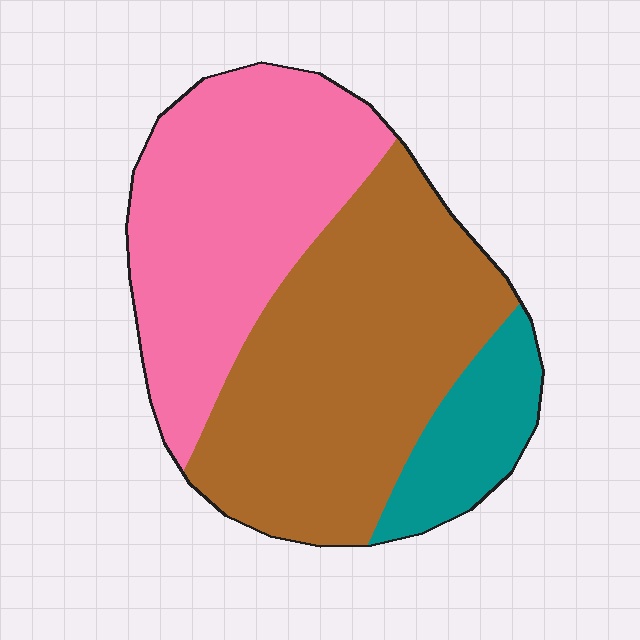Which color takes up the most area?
Brown, at roughly 50%.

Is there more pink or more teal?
Pink.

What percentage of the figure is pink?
Pink covers 39% of the figure.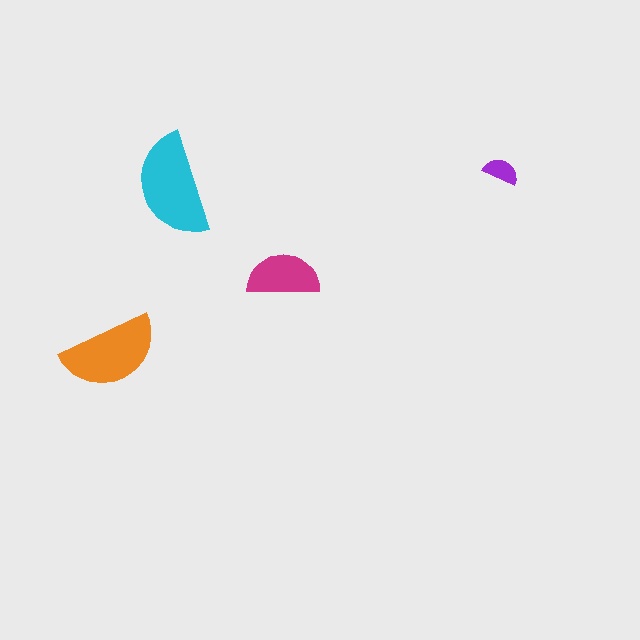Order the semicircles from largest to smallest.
the cyan one, the orange one, the magenta one, the purple one.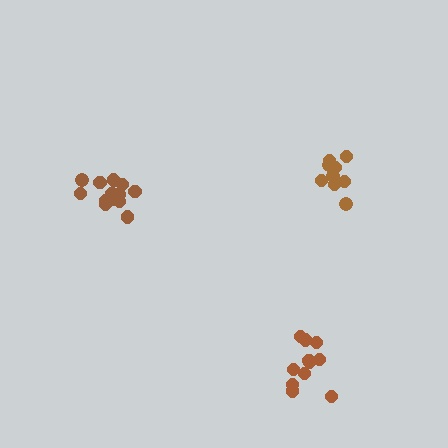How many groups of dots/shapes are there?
There are 3 groups.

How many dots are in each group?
Group 1: 14 dots, Group 2: 9 dots, Group 3: 11 dots (34 total).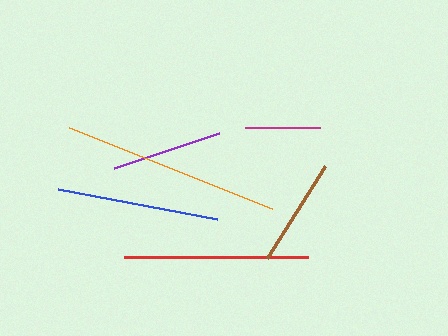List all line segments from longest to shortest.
From longest to shortest: orange, red, blue, purple, brown, magenta.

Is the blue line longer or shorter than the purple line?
The blue line is longer than the purple line.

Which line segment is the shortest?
The magenta line is the shortest at approximately 76 pixels.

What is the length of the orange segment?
The orange segment is approximately 219 pixels long.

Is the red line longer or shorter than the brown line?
The red line is longer than the brown line.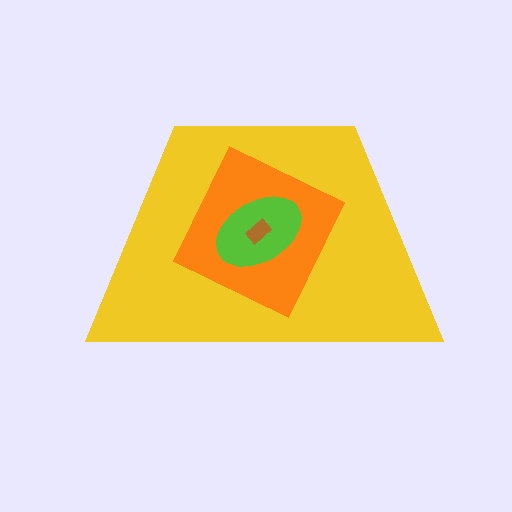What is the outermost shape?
The yellow trapezoid.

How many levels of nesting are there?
4.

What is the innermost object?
The brown rectangle.